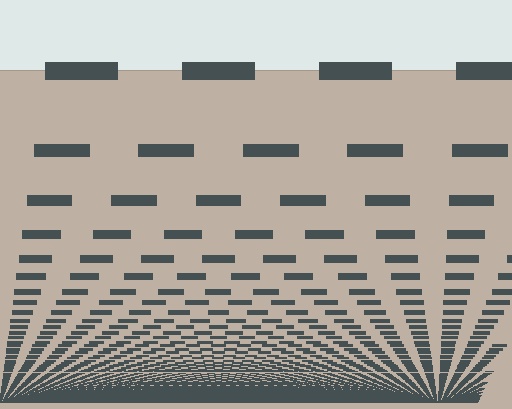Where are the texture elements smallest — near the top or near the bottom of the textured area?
Near the bottom.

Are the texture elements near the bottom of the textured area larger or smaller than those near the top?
Smaller. The gradient is inverted — elements near the bottom are smaller and denser.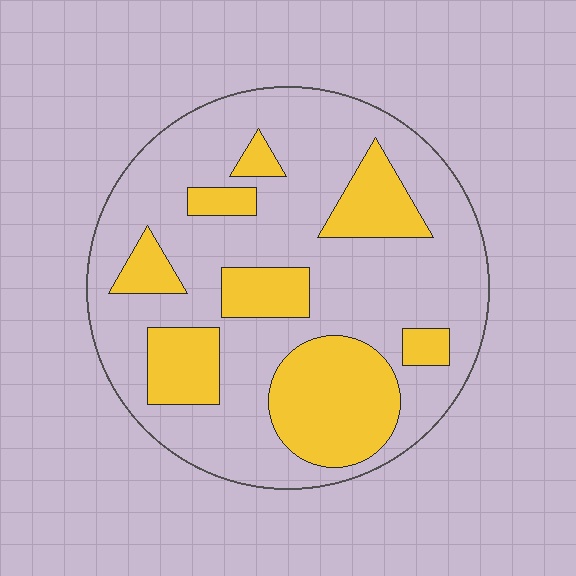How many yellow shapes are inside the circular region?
8.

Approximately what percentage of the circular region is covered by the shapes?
Approximately 30%.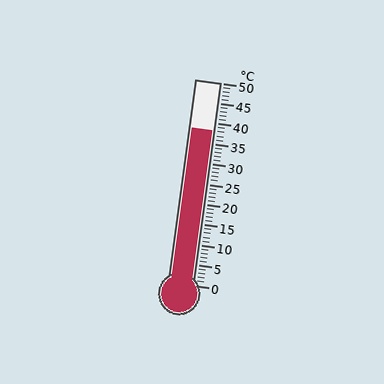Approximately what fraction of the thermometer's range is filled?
The thermometer is filled to approximately 75% of its range.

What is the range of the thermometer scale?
The thermometer scale ranges from 0°C to 50°C.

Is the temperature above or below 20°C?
The temperature is above 20°C.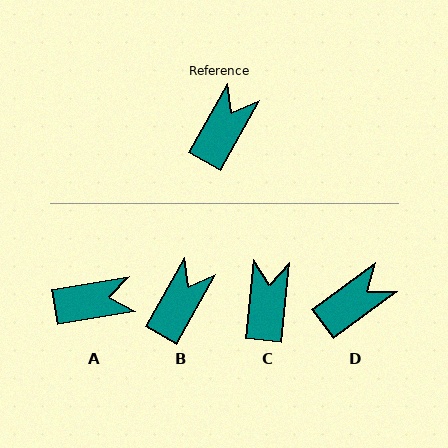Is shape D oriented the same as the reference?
No, it is off by about 24 degrees.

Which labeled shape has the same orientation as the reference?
B.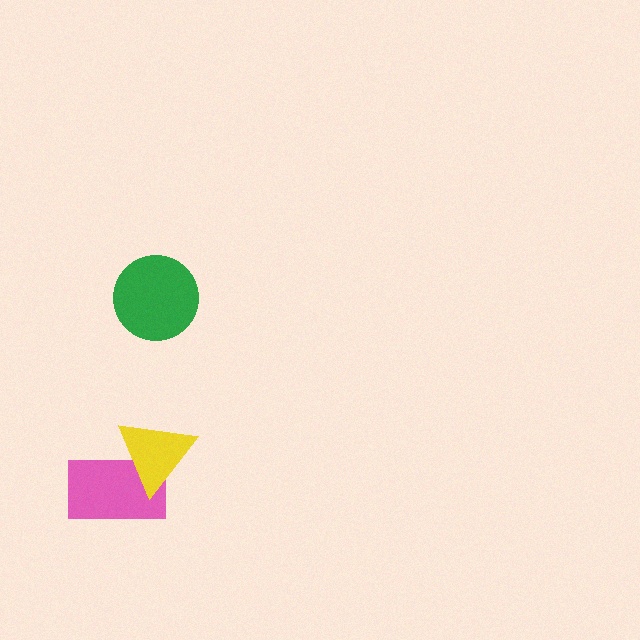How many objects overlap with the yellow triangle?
1 object overlaps with the yellow triangle.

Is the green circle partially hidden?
No, no other shape covers it.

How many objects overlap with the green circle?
0 objects overlap with the green circle.